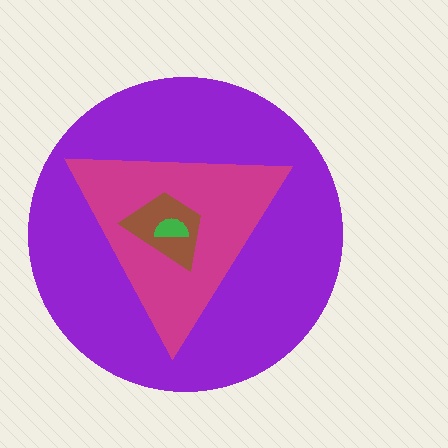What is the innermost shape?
The green semicircle.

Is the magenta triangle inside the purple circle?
Yes.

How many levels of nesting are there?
4.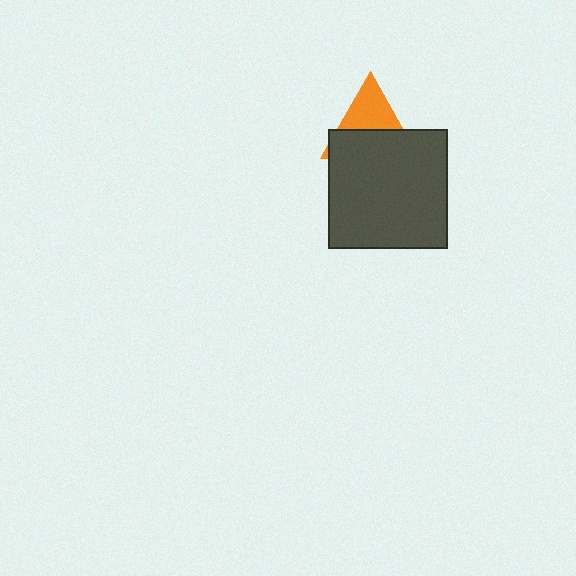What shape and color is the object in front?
The object in front is a dark gray square.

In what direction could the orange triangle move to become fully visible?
The orange triangle could move up. That would shift it out from behind the dark gray square entirely.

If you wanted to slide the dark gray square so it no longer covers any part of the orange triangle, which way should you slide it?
Slide it down — that is the most direct way to separate the two shapes.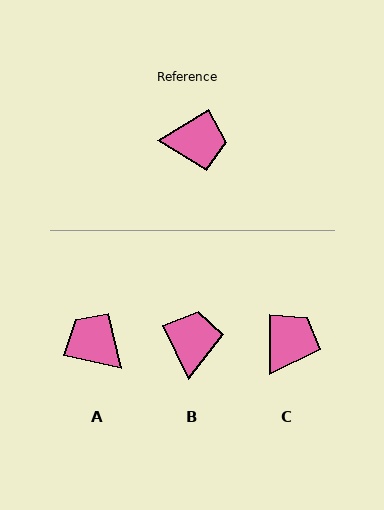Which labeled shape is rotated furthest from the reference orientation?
A, about 135 degrees away.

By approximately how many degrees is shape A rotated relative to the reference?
Approximately 135 degrees counter-clockwise.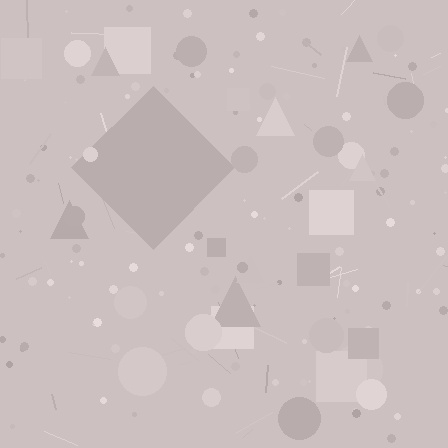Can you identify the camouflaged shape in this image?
The camouflaged shape is a diamond.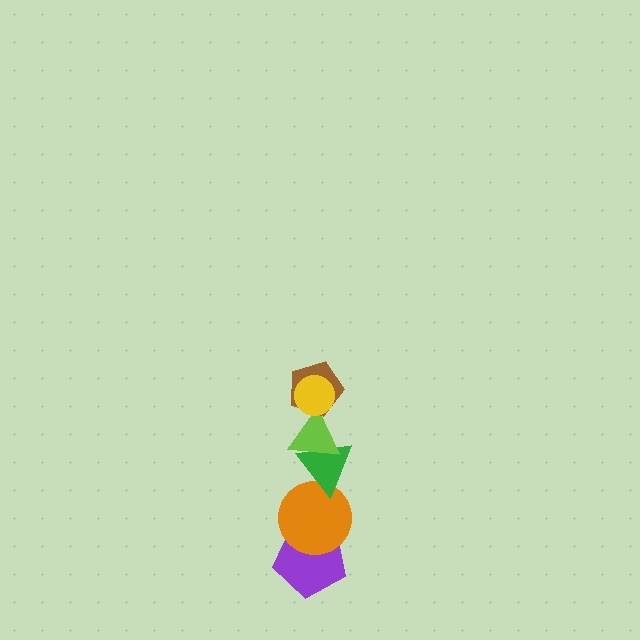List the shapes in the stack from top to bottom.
From top to bottom: the yellow circle, the brown pentagon, the lime triangle, the green triangle, the orange circle, the purple pentagon.